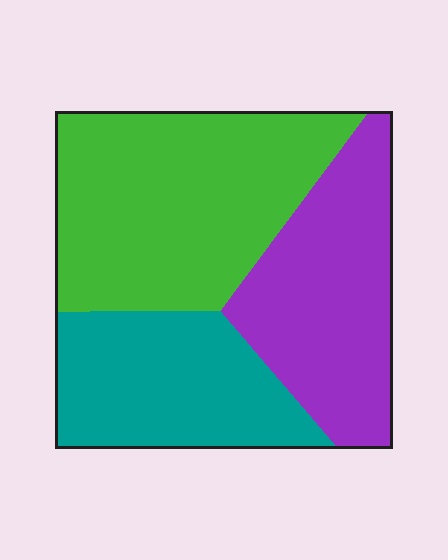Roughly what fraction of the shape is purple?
Purple takes up about one third (1/3) of the shape.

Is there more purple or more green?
Green.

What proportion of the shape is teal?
Teal takes up about one quarter (1/4) of the shape.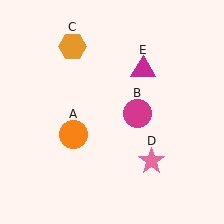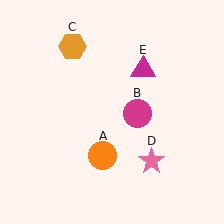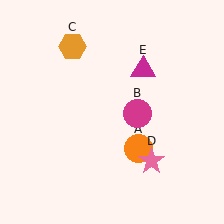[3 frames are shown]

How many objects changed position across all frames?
1 object changed position: orange circle (object A).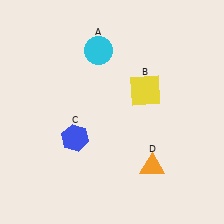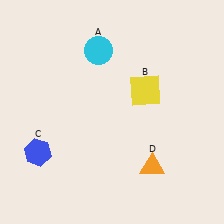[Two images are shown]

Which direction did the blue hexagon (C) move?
The blue hexagon (C) moved left.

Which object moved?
The blue hexagon (C) moved left.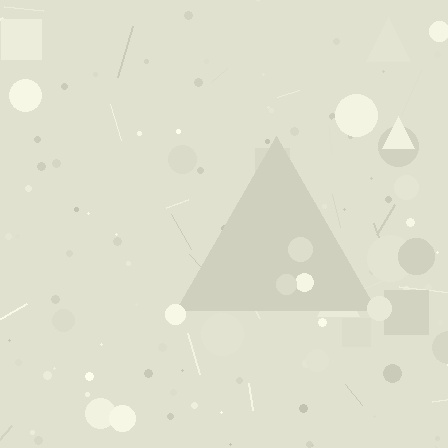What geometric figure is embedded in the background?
A triangle is embedded in the background.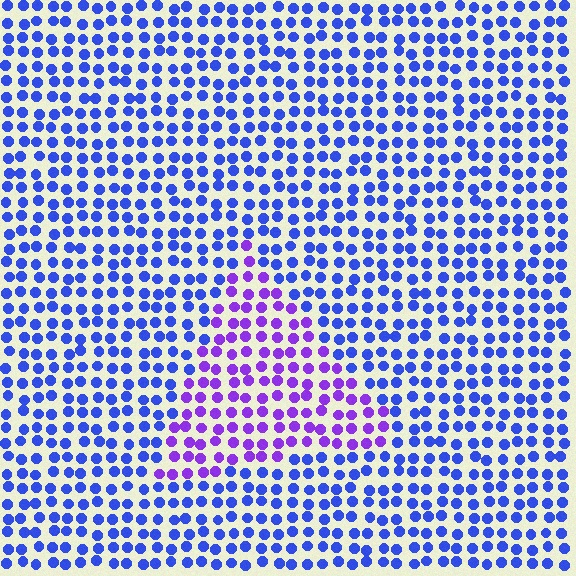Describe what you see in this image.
The image is filled with small blue elements in a uniform arrangement. A triangle-shaped region is visible where the elements are tinted to a slightly different hue, forming a subtle color boundary.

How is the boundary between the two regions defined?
The boundary is defined purely by a slight shift in hue (about 41 degrees). Spacing, size, and orientation are identical on both sides.